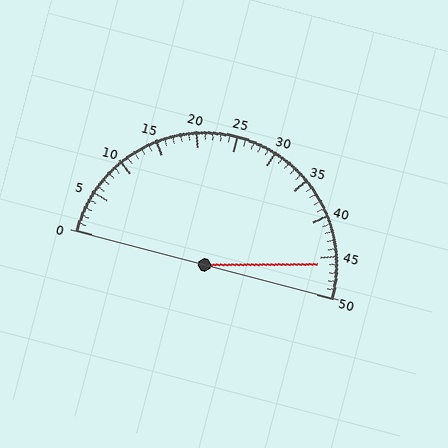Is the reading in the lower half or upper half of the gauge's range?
The reading is in the upper half of the range (0 to 50).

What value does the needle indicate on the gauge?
The needle indicates approximately 46.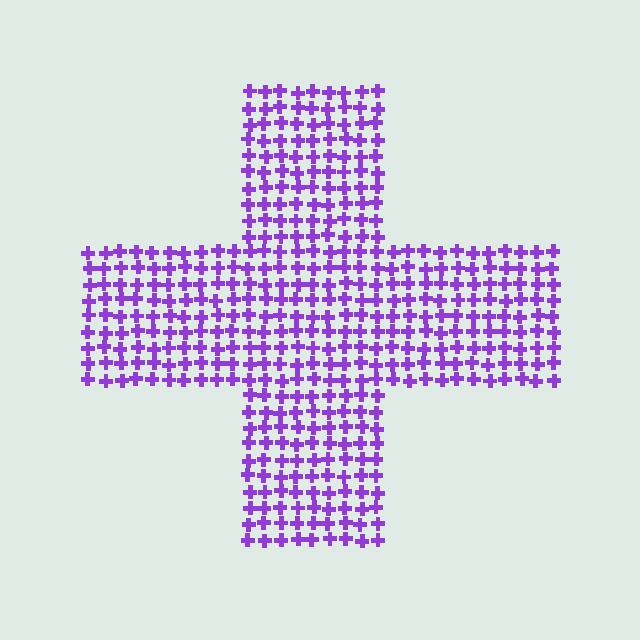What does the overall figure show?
The overall figure shows a cross.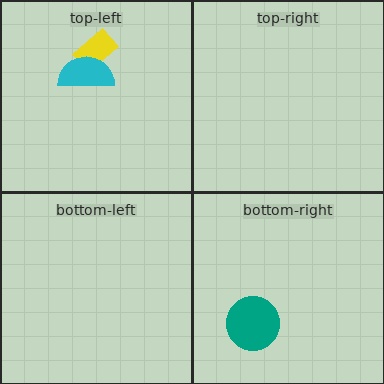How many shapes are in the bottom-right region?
1.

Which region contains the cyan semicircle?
The top-left region.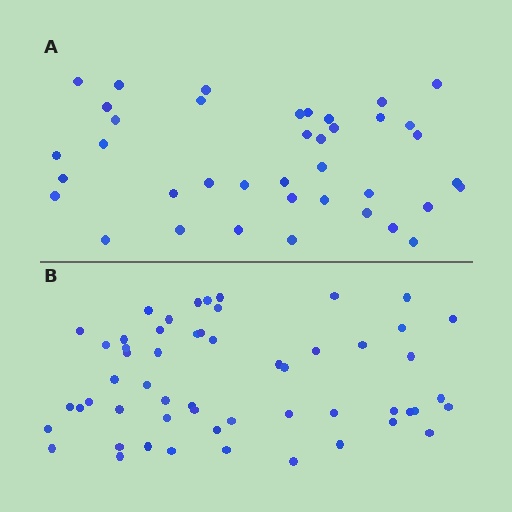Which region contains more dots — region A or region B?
Region B (the bottom region) has more dots.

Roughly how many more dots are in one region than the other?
Region B has approximately 15 more dots than region A.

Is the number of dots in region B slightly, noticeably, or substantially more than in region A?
Region B has noticeably more, but not dramatically so. The ratio is roughly 1.4 to 1.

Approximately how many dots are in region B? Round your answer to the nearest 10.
About 60 dots. (The exact count is 55, which rounds to 60.)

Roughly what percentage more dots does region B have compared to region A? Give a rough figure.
About 40% more.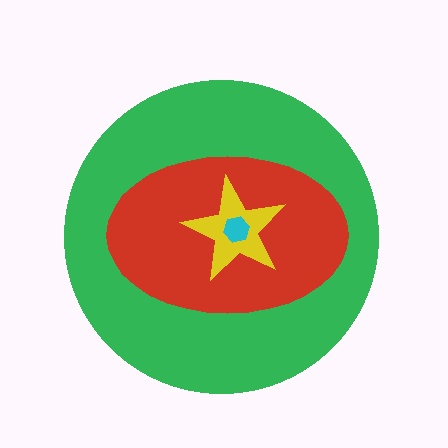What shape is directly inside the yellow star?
The cyan hexagon.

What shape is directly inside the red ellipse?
The yellow star.